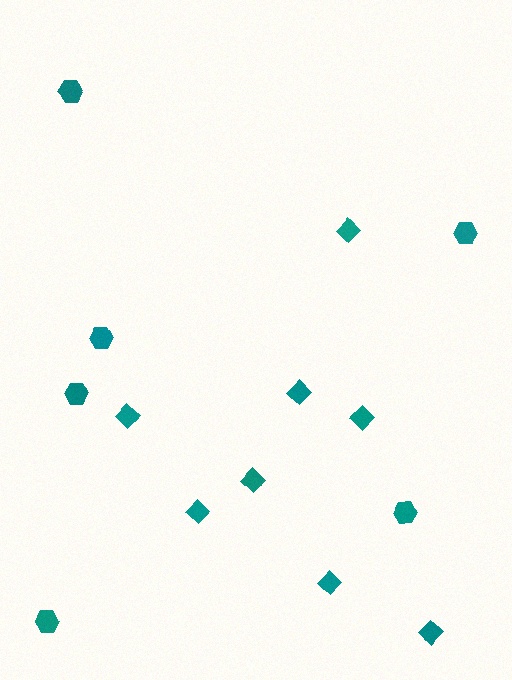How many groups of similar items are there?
There are 2 groups: one group of diamonds (8) and one group of hexagons (6).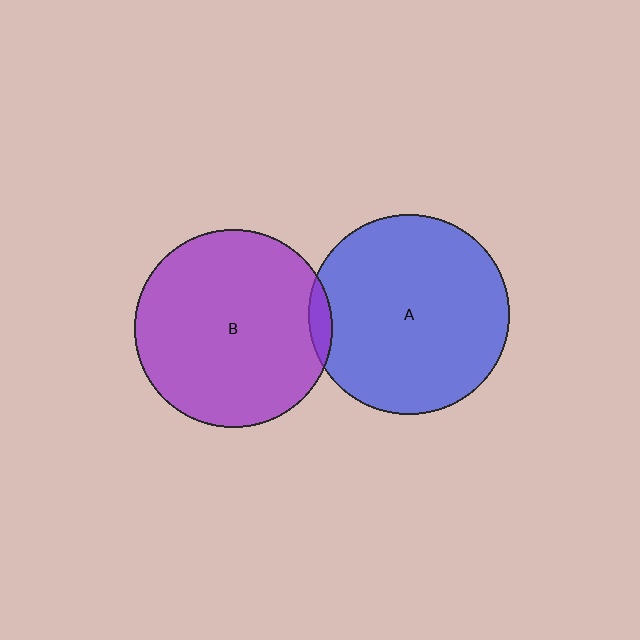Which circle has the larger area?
Circle A (blue).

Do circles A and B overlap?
Yes.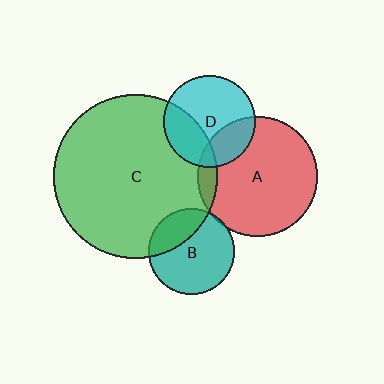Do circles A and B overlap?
Yes.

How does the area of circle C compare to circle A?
Approximately 1.9 times.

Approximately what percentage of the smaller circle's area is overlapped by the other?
Approximately 5%.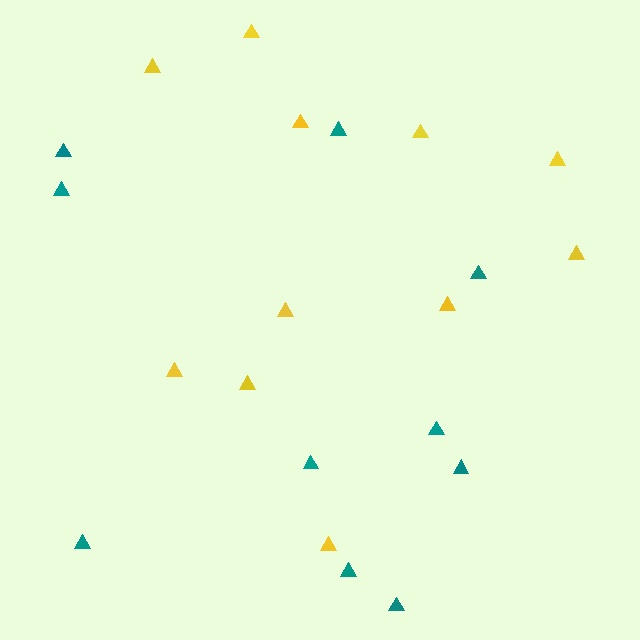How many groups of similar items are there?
There are 2 groups: one group of teal triangles (10) and one group of yellow triangles (11).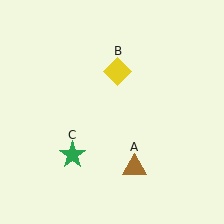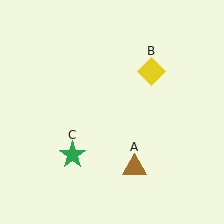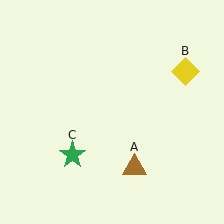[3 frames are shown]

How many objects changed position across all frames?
1 object changed position: yellow diamond (object B).